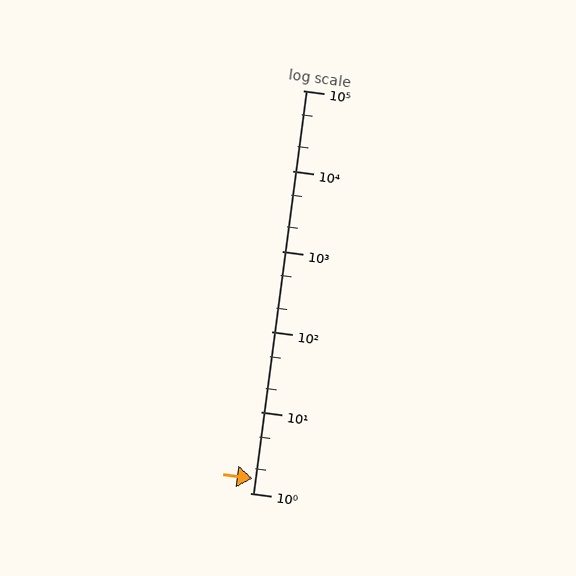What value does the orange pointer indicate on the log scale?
The pointer indicates approximately 1.5.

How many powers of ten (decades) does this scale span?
The scale spans 5 decades, from 1 to 100000.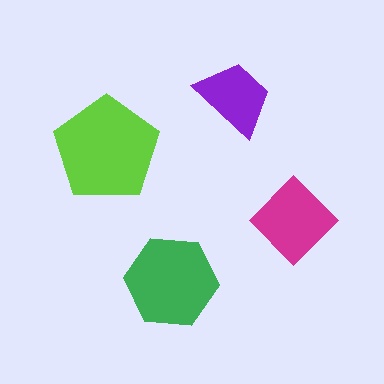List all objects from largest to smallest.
The lime pentagon, the green hexagon, the magenta diamond, the purple trapezoid.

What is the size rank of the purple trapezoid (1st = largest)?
4th.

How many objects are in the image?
There are 4 objects in the image.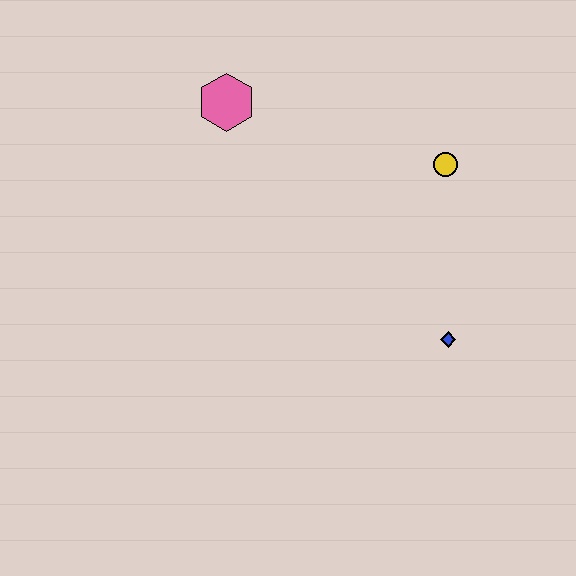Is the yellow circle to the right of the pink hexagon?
Yes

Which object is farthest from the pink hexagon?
The blue diamond is farthest from the pink hexagon.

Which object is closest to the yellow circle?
The blue diamond is closest to the yellow circle.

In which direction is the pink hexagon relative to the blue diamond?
The pink hexagon is above the blue diamond.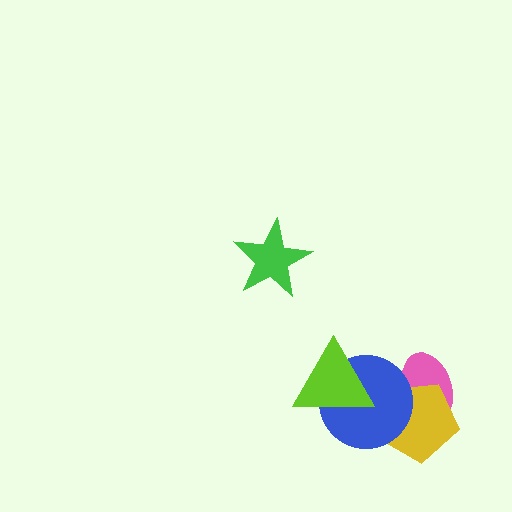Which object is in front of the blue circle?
The lime triangle is in front of the blue circle.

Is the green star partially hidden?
No, no other shape covers it.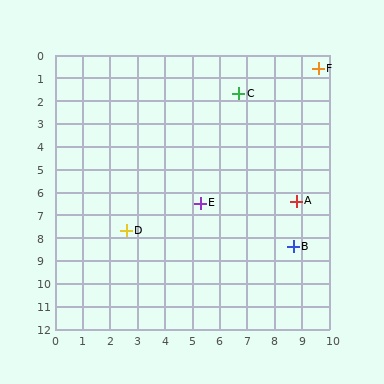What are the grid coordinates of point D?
Point D is at approximately (2.6, 7.7).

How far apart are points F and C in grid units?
Points F and C are about 3.1 grid units apart.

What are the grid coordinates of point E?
Point E is at approximately (5.3, 6.5).